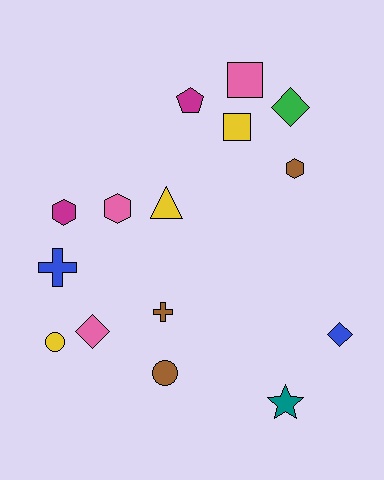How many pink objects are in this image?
There are 3 pink objects.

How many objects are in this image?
There are 15 objects.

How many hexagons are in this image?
There are 3 hexagons.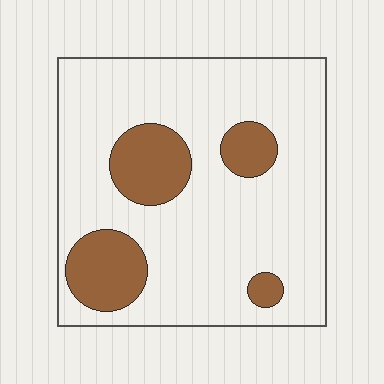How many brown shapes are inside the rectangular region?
4.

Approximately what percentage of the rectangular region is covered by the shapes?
Approximately 20%.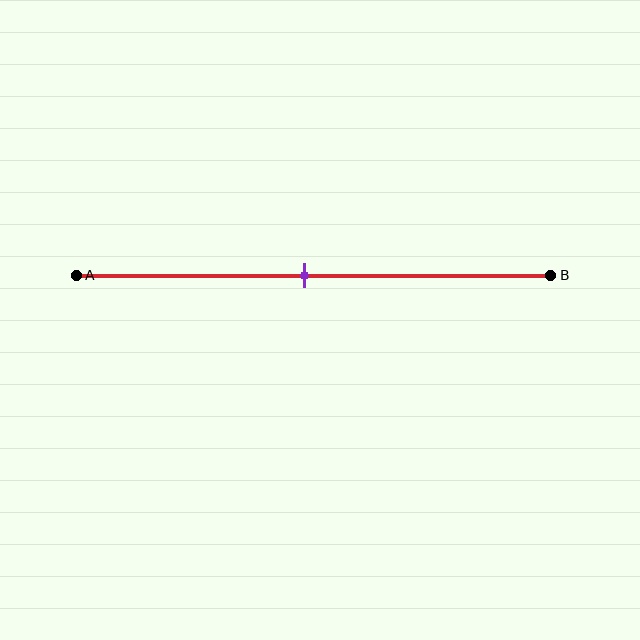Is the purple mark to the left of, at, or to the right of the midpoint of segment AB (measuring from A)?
The purple mark is approximately at the midpoint of segment AB.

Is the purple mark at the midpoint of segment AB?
Yes, the mark is approximately at the midpoint.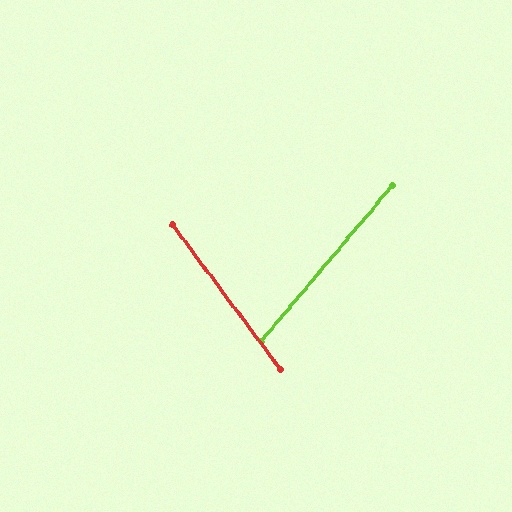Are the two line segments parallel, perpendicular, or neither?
Neither parallel nor perpendicular — they differ by about 77°.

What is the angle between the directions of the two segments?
Approximately 77 degrees.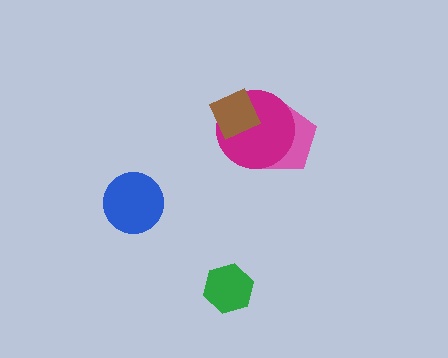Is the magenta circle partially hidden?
Yes, it is partially covered by another shape.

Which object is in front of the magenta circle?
The brown diamond is in front of the magenta circle.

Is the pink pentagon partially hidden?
Yes, it is partially covered by another shape.